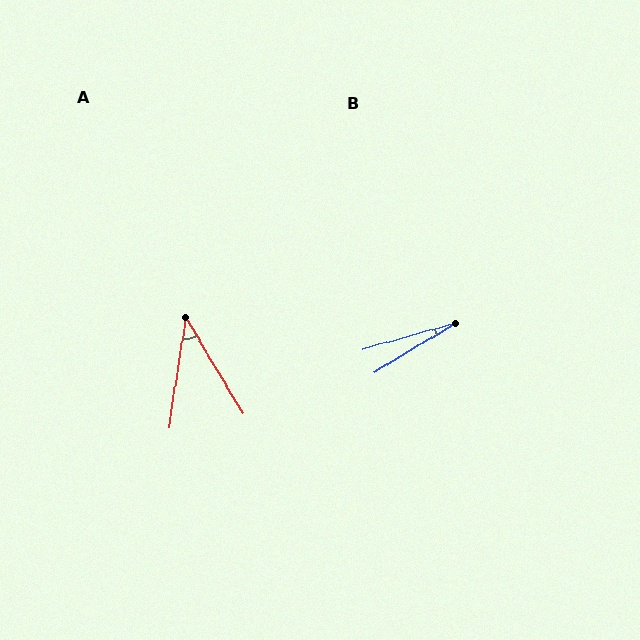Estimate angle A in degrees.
Approximately 40 degrees.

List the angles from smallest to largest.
B (15°), A (40°).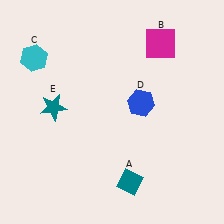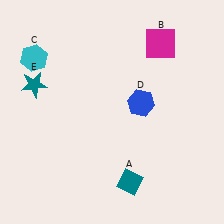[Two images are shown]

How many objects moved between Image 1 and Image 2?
1 object moved between the two images.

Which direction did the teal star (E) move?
The teal star (E) moved up.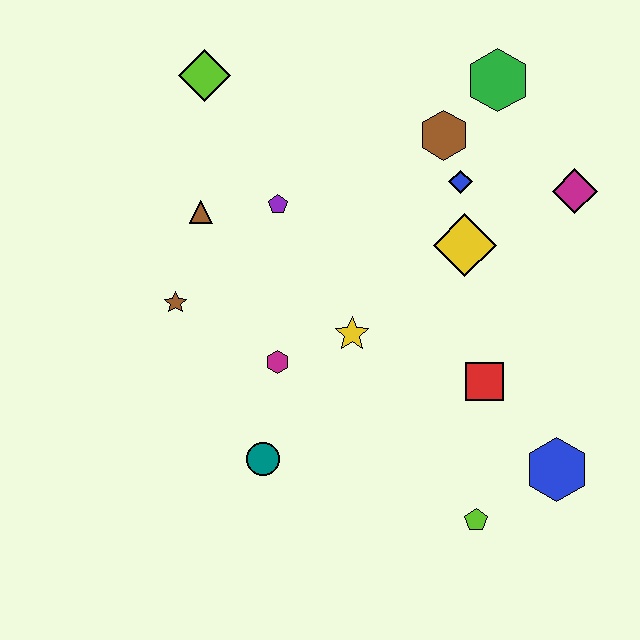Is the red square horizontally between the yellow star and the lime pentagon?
No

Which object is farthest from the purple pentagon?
The blue hexagon is farthest from the purple pentagon.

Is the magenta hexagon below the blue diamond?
Yes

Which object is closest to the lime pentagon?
The blue hexagon is closest to the lime pentagon.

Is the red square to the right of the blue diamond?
Yes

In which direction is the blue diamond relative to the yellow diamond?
The blue diamond is above the yellow diamond.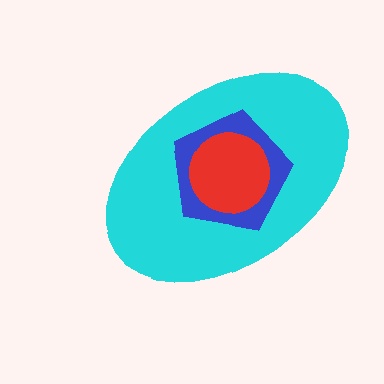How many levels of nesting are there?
3.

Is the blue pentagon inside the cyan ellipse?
Yes.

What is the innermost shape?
The red circle.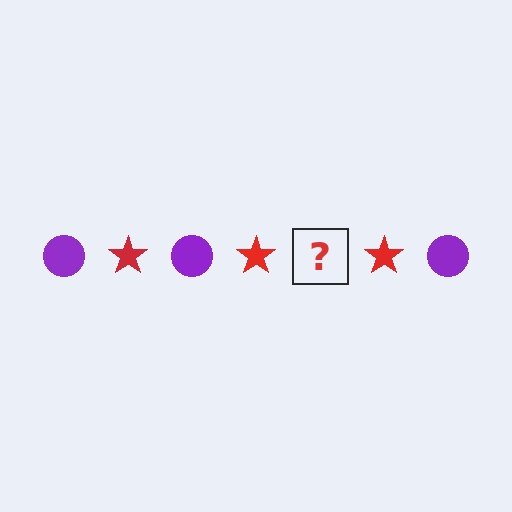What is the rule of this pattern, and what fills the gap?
The rule is that the pattern alternates between purple circle and red star. The gap should be filled with a purple circle.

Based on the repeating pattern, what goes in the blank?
The blank should be a purple circle.